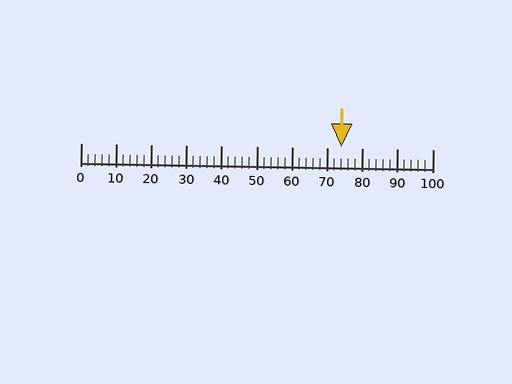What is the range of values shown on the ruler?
The ruler shows values from 0 to 100.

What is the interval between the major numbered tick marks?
The major tick marks are spaced 10 units apart.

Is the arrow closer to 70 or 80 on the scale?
The arrow is closer to 70.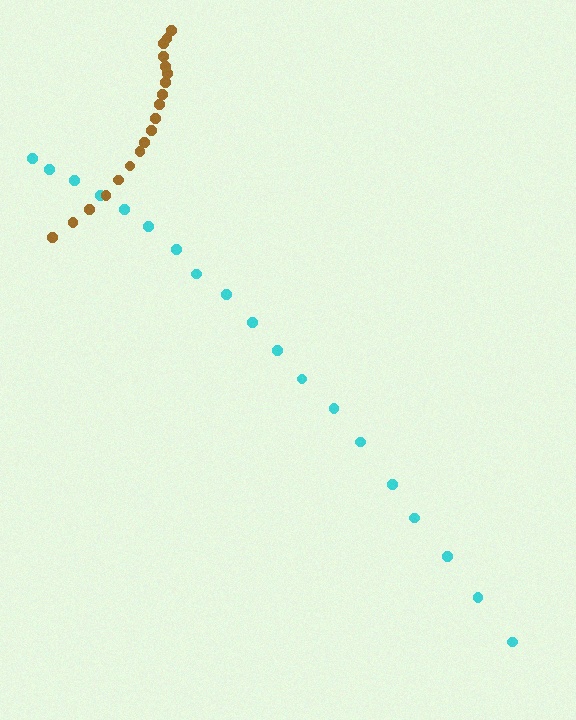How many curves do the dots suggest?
There are 2 distinct paths.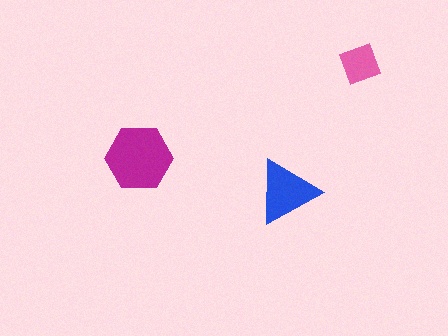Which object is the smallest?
The pink square.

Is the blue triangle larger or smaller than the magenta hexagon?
Smaller.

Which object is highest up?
The pink square is topmost.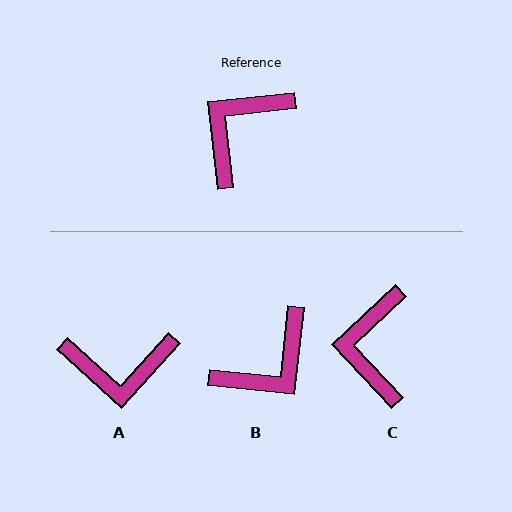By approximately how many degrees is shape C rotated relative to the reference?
Approximately 37 degrees counter-clockwise.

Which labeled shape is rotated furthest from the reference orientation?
B, about 168 degrees away.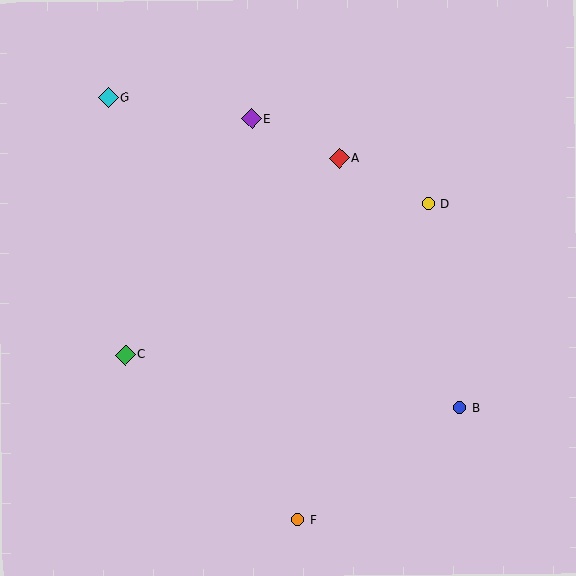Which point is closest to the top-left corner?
Point G is closest to the top-left corner.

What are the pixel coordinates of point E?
Point E is at (252, 119).